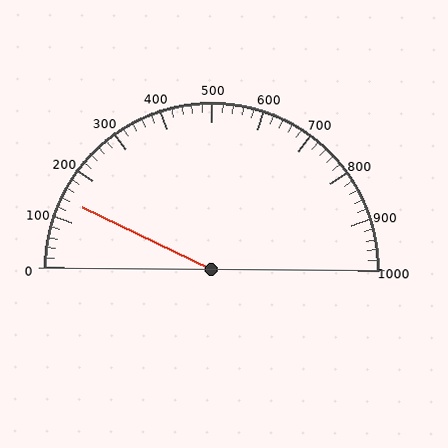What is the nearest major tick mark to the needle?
The nearest major tick mark is 100.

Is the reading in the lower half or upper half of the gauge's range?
The reading is in the lower half of the range (0 to 1000).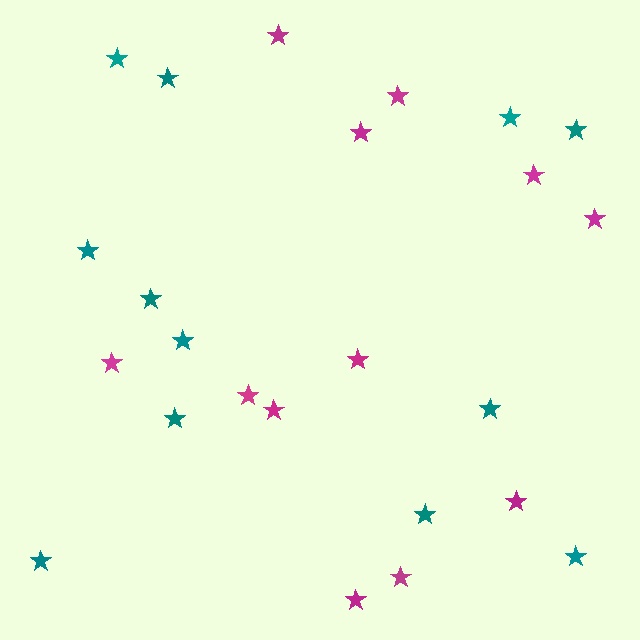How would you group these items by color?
There are 2 groups: one group of magenta stars (12) and one group of teal stars (12).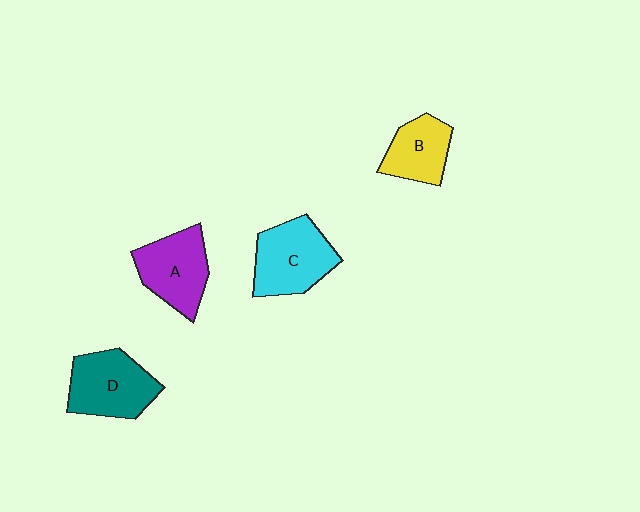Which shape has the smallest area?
Shape B (yellow).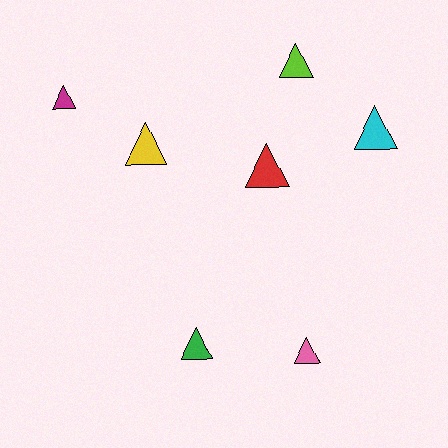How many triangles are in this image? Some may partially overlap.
There are 7 triangles.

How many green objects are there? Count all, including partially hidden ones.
There is 1 green object.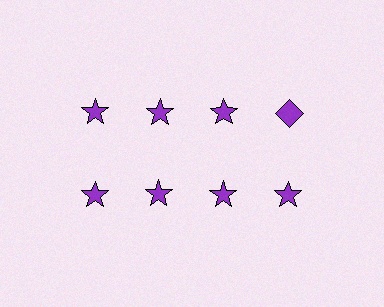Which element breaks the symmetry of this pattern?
The purple diamond in the top row, second from right column breaks the symmetry. All other shapes are purple stars.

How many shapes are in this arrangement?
There are 8 shapes arranged in a grid pattern.